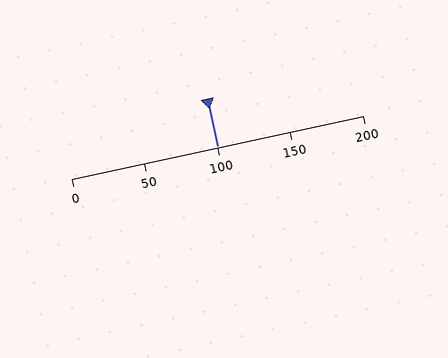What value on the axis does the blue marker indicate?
The marker indicates approximately 100.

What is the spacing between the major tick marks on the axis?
The major ticks are spaced 50 apart.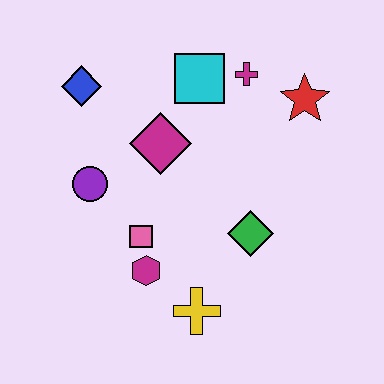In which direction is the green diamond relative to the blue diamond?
The green diamond is to the right of the blue diamond.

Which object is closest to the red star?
The magenta cross is closest to the red star.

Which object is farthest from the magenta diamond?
The yellow cross is farthest from the magenta diamond.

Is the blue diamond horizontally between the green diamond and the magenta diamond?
No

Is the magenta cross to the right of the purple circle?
Yes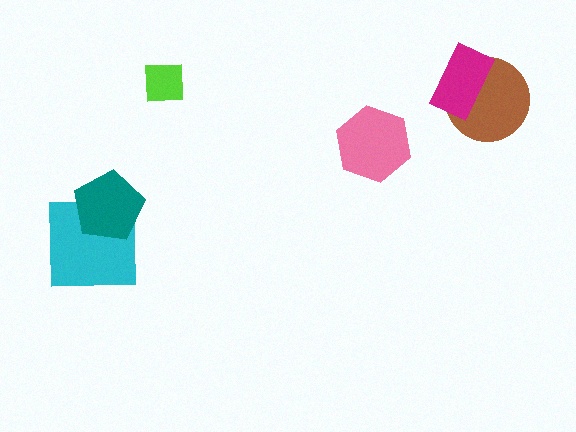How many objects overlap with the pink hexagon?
0 objects overlap with the pink hexagon.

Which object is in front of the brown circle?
The magenta rectangle is in front of the brown circle.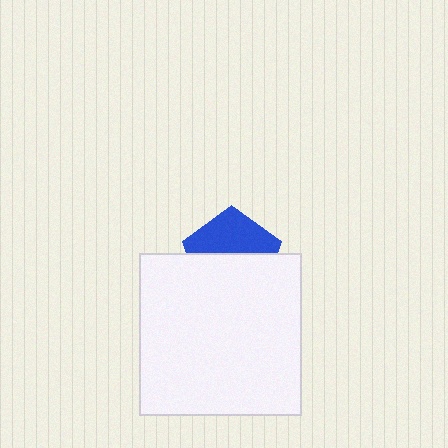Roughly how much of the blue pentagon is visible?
About half of it is visible (roughly 46%).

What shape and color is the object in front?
The object in front is a white square.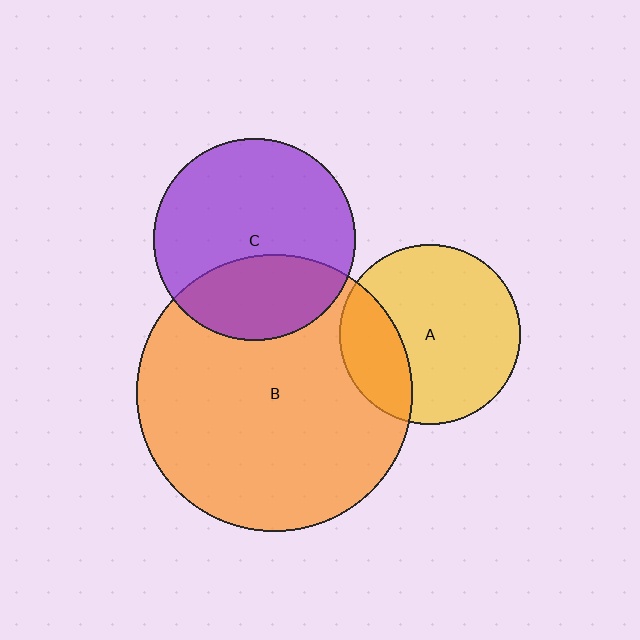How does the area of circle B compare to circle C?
Approximately 1.9 times.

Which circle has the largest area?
Circle B (orange).